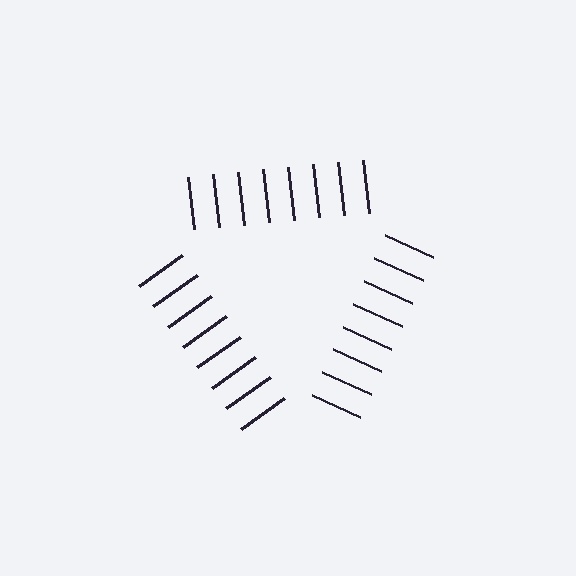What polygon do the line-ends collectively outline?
An illusory triangle — the line segments terminate on its edges but no continuous stroke is drawn.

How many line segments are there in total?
24 — 8 along each of the 3 edges.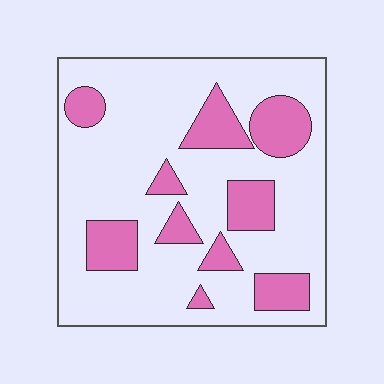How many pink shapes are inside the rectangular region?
10.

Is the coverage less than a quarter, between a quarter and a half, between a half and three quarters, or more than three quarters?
Less than a quarter.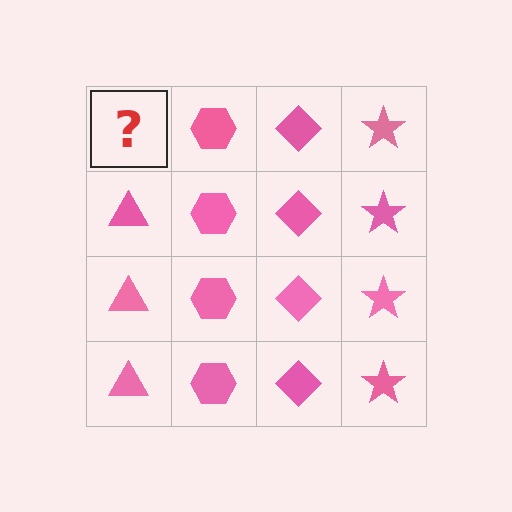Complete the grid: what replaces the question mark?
The question mark should be replaced with a pink triangle.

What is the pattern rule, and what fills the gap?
The rule is that each column has a consistent shape. The gap should be filled with a pink triangle.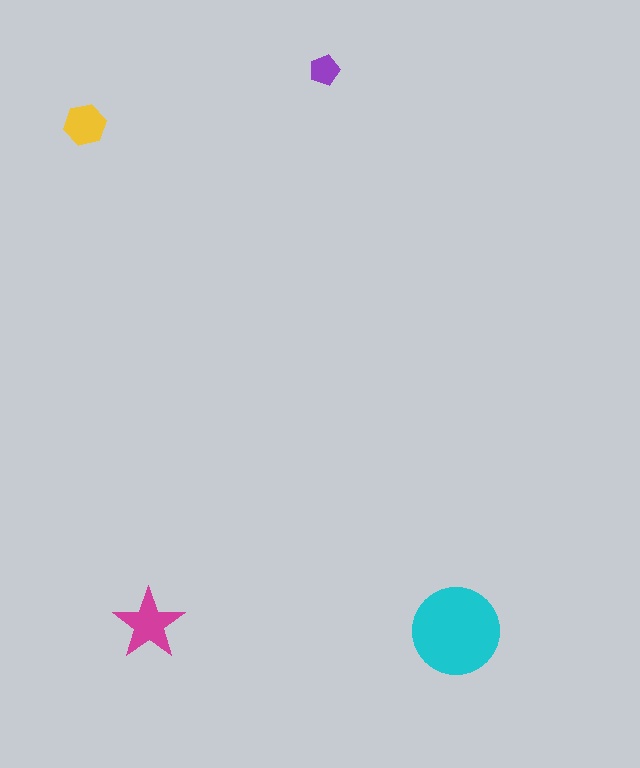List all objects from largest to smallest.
The cyan circle, the magenta star, the yellow hexagon, the purple pentagon.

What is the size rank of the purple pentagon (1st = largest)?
4th.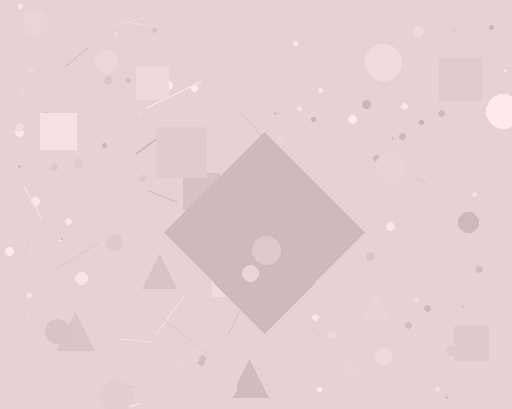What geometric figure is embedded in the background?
A diamond is embedded in the background.